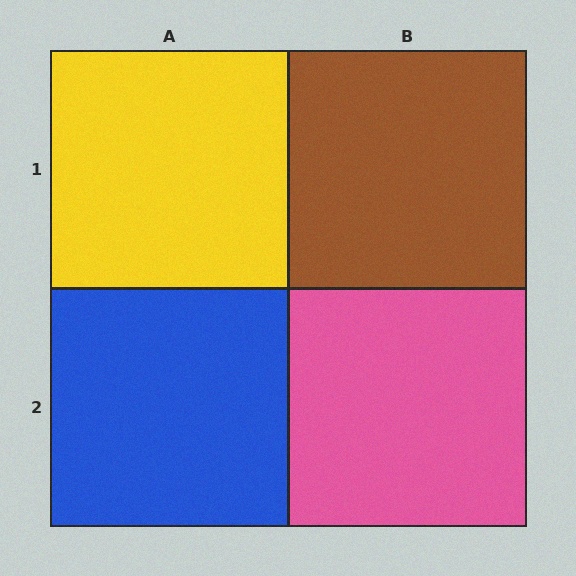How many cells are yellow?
1 cell is yellow.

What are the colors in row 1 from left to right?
Yellow, brown.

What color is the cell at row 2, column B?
Pink.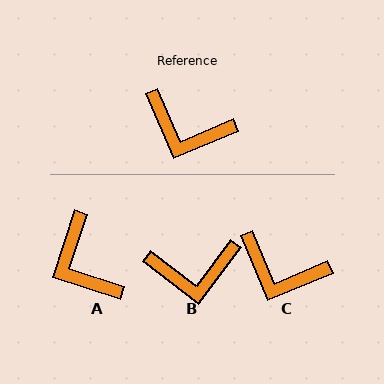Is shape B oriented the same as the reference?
No, it is off by about 30 degrees.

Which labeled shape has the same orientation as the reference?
C.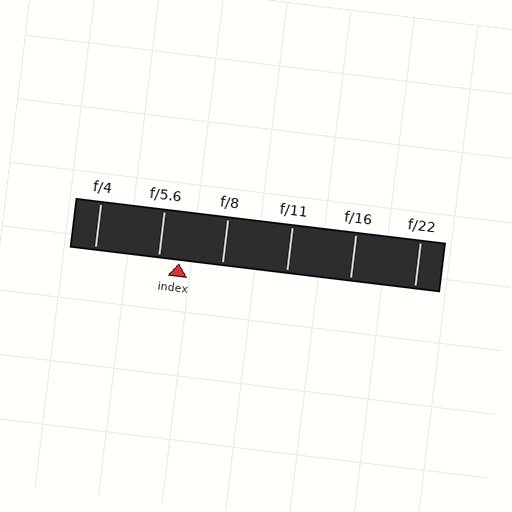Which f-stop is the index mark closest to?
The index mark is closest to f/5.6.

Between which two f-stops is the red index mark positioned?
The index mark is between f/5.6 and f/8.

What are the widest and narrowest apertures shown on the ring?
The widest aperture shown is f/4 and the narrowest is f/22.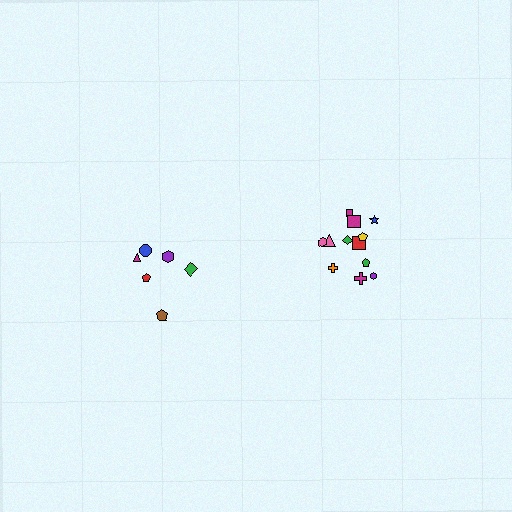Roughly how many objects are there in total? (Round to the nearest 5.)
Roughly 20 objects in total.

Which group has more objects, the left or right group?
The right group.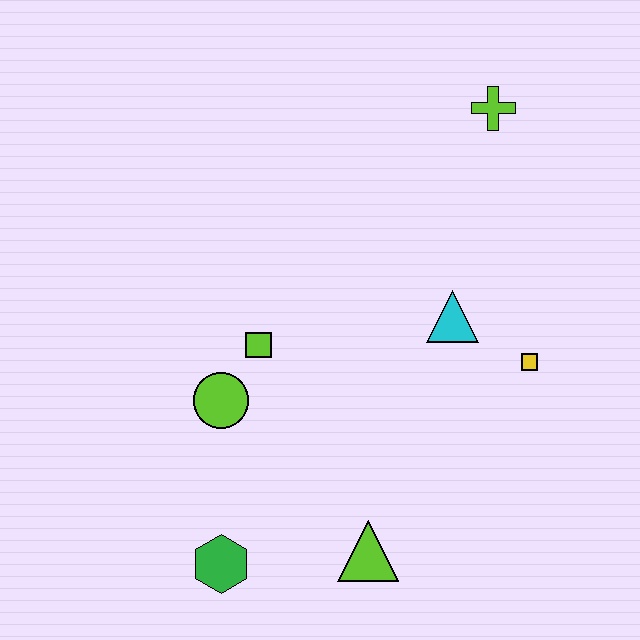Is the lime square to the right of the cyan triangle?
No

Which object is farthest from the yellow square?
The green hexagon is farthest from the yellow square.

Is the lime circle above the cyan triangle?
No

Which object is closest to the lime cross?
The cyan triangle is closest to the lime cross.